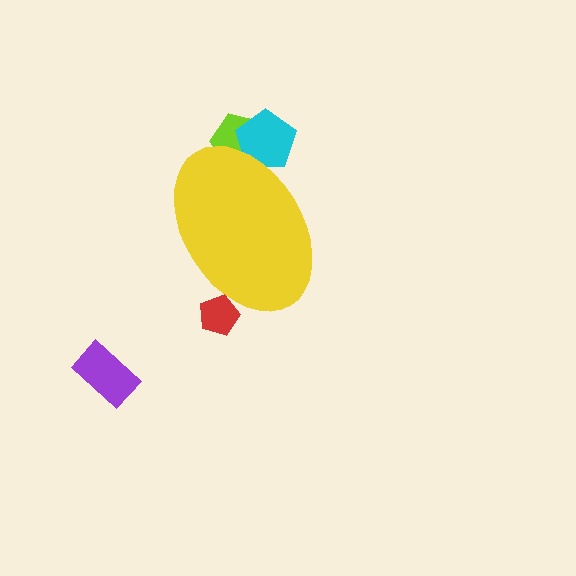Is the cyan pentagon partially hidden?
Yes, the cyan pentagon is partially hidden behind the yellow ellipse.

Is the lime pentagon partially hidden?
Yes, the lime pentagon is partially hidden behind the yellow ellipse.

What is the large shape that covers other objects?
A yellow ellipse.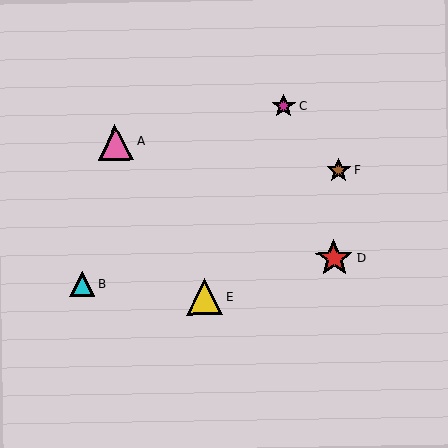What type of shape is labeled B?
Shape B is a cyan triangle.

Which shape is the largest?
The red star (labeled D) is the largest.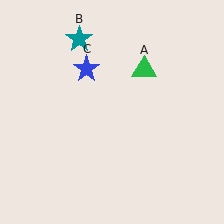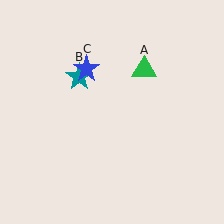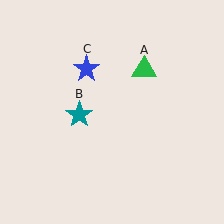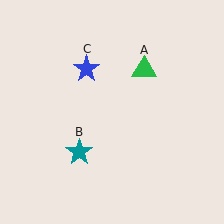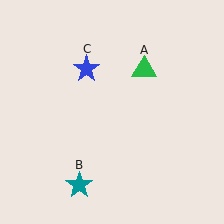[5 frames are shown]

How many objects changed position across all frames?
1 object changed position: teal star (object B).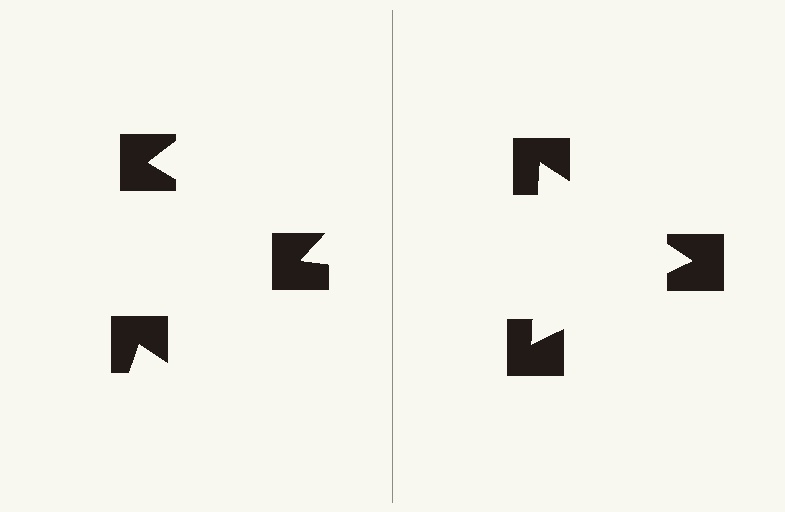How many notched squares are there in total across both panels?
6 — 3 on each side.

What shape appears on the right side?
An illusory triangle.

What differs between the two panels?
The notched squares are positioned identically on both sides; only the wedge orientations differ. On the right they align to a triangle; on the left they are misaligned.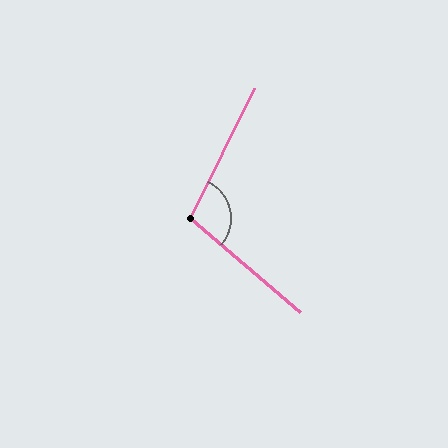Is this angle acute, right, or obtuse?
It is obtuse.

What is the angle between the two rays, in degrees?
Approximately 104 degrees.